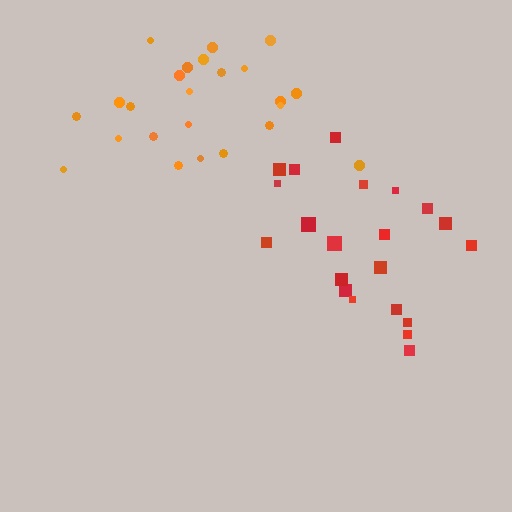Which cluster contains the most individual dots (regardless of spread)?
Orange (24).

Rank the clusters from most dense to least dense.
red, orange.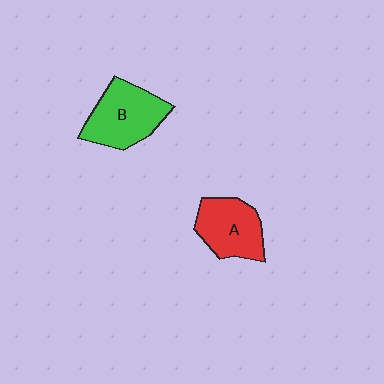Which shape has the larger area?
Shape B (green).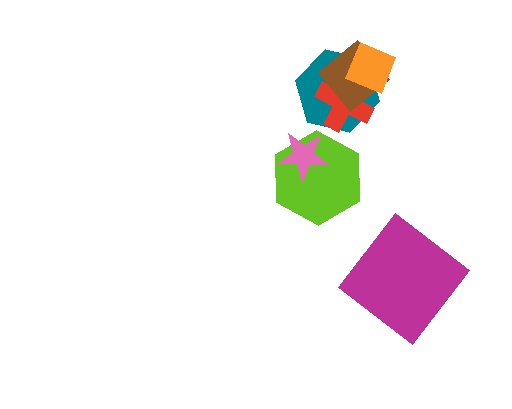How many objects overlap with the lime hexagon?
1 object overlaps with the lime hexagon.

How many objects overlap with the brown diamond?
3 objects overlap with the brown diamond.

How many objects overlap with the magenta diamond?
0 objects overlap with the magenta diamond.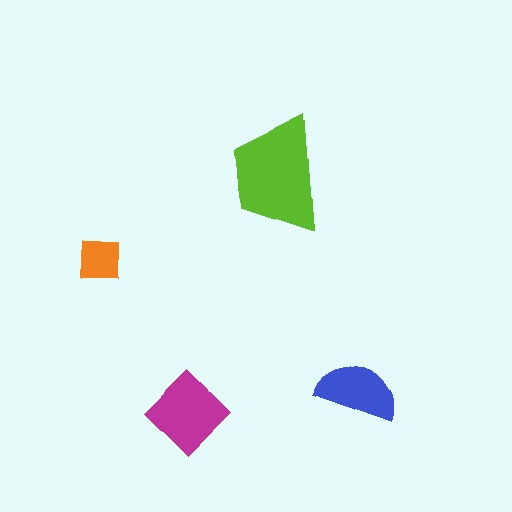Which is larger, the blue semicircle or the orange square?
The blue semicircle.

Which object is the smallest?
The orange square.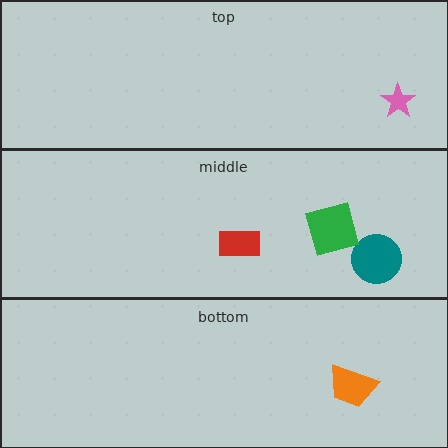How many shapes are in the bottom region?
1.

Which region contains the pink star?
The top region.